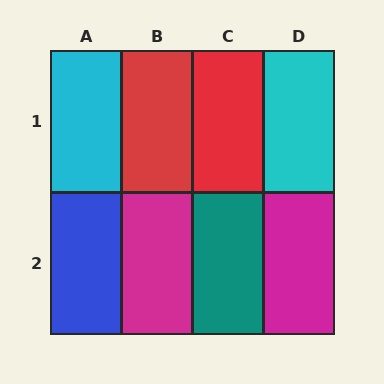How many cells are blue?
1 cell is blue.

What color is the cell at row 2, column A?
Blue.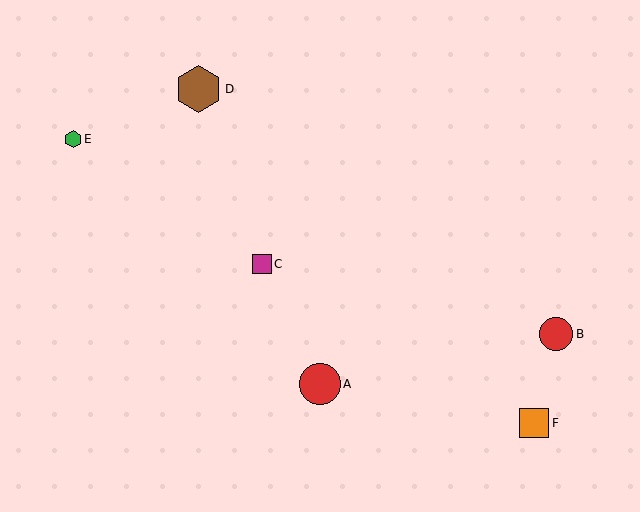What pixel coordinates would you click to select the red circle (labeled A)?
Click at (320, 384) to select the red circle A.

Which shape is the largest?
The brown hexagon (labeled D) is the largest.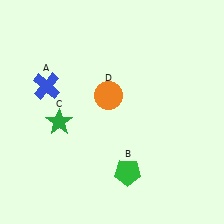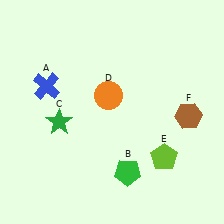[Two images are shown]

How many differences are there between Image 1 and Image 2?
There are 2 differences between the two images.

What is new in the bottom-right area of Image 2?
A brown hexagon (F) was added in the bottom-right area of Image 2.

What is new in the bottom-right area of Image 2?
A lime pentagon (E) was added in the bottom-right area of Image 2.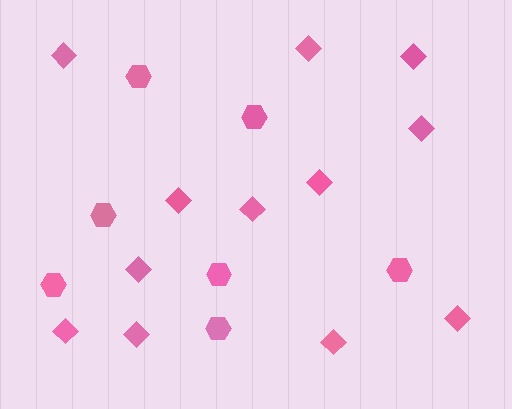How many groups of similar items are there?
There are 2 groups: one group of hexagons (7) and one group of diamonds (12).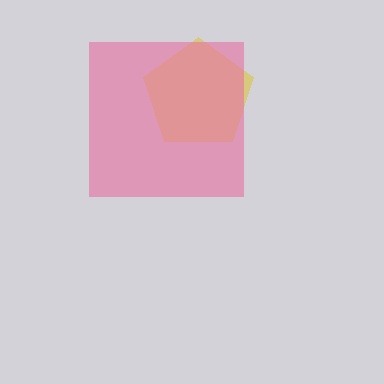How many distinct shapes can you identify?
There are 2 distinct shapes: a yellow pentagon, a pink square.